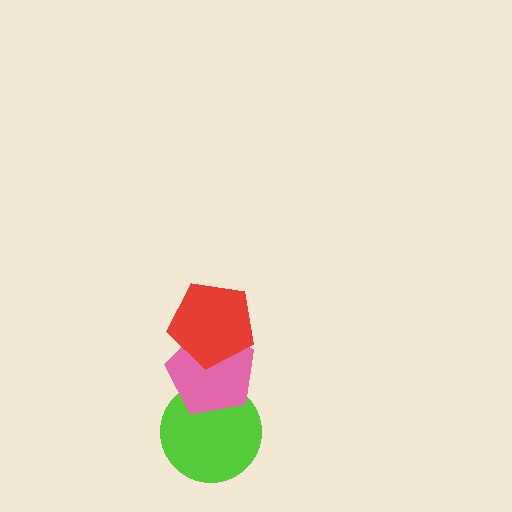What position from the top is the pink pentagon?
The pink pentagon is 2nd from the top.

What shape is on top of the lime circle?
The pink pentagon is on top of the lime circle.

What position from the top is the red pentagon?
The red pentagon is 1st from the top.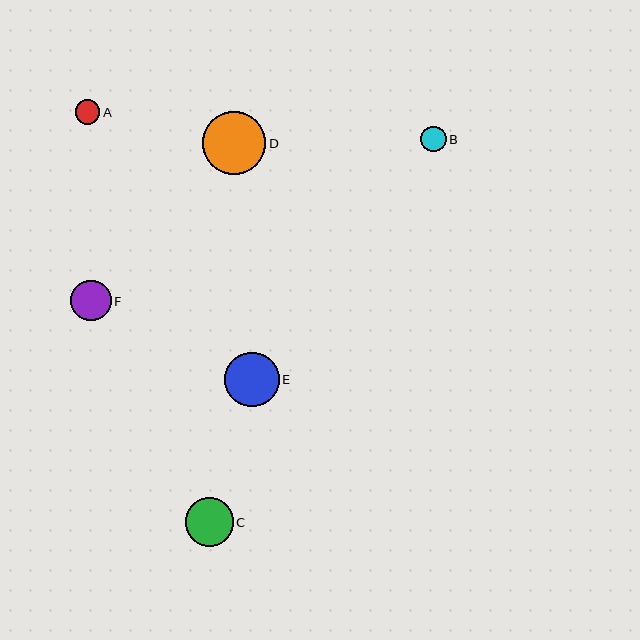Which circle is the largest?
Circle D is the largest with a size of approximately 63 pixels.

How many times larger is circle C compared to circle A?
Circle C is approximately 2.0 times the size of circle A.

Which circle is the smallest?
Circle A is the smallest with a size of approximately 24 pixels.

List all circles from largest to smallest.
From largest to smallest: D, E, C, F, B, A.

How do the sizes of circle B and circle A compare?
Circle B and circle A are approximately the same size.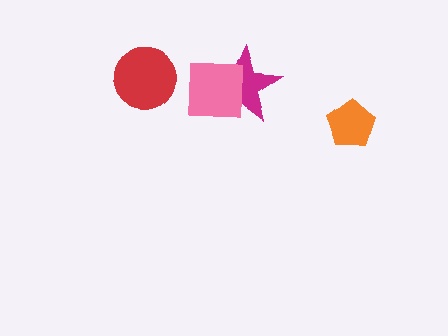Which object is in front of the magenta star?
The pink square is in front of the magenta star.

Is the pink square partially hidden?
No, no other shape covers it.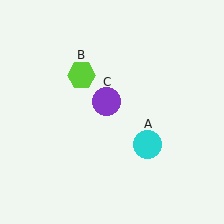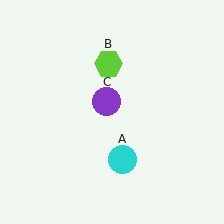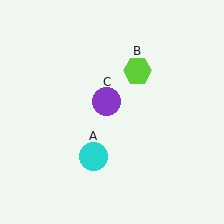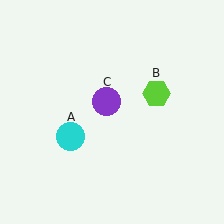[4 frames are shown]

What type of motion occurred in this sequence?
The cyan circle (object A), lime hexagon (object B) rotated clockwise around the center of the scene.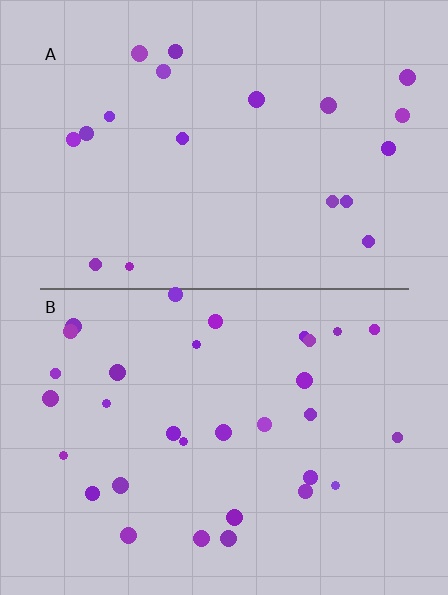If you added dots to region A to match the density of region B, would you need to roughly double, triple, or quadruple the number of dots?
Approximately double.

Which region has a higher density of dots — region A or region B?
B (the bottom).